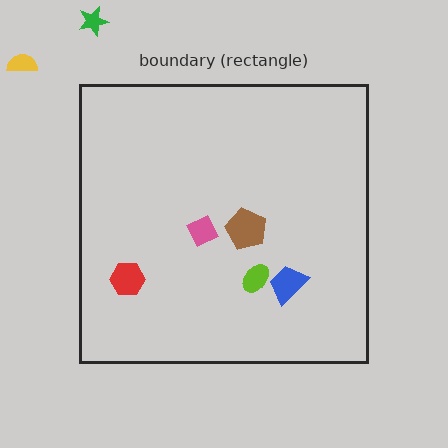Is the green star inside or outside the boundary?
Outside.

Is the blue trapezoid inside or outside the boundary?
Inside.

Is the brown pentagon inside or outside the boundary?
Inside.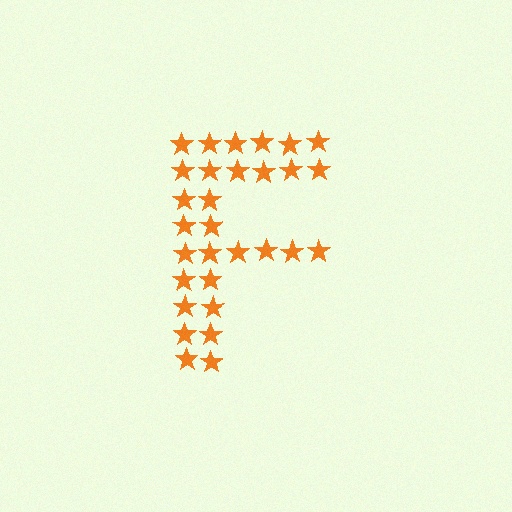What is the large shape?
The large shape is the letter F.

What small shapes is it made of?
It is made of small stars.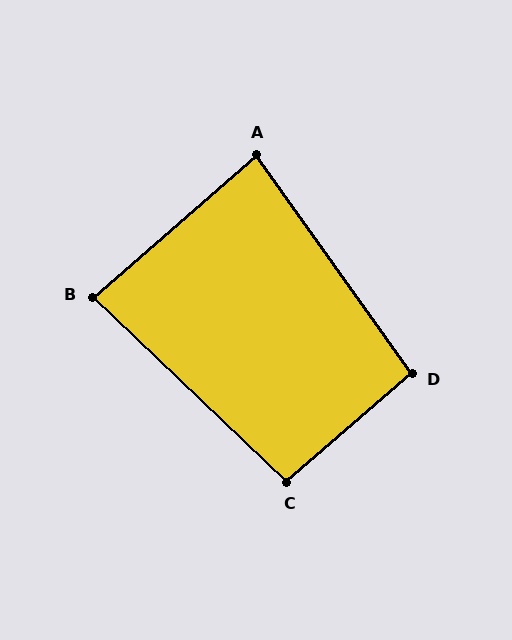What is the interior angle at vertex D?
Approximately 95 degrees (obtuse).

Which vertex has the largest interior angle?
C, at approximately 95 degrees.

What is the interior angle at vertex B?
Approximately 85 degrees (acute).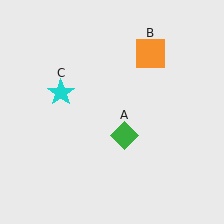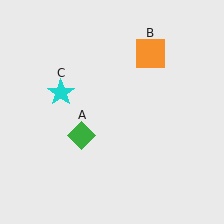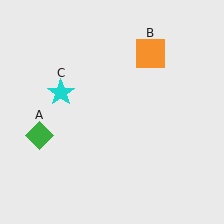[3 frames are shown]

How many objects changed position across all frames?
1 object changed position: green diamond (object A).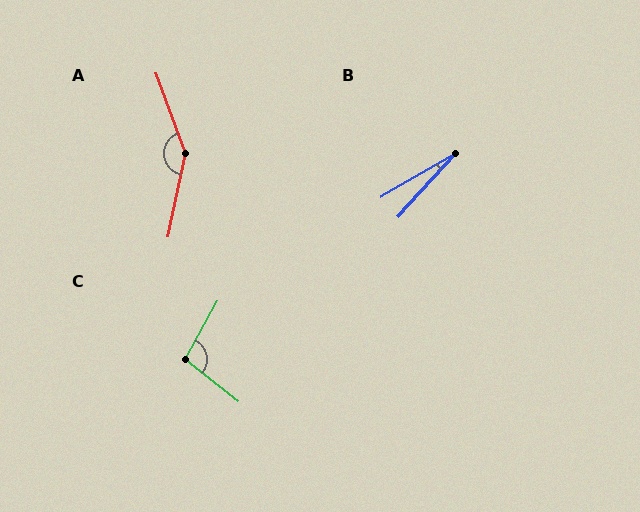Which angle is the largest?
A, at approximately 148 degrees.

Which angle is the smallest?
B, at approximately 18 degrees.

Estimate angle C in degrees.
Approximately 99 degrees.